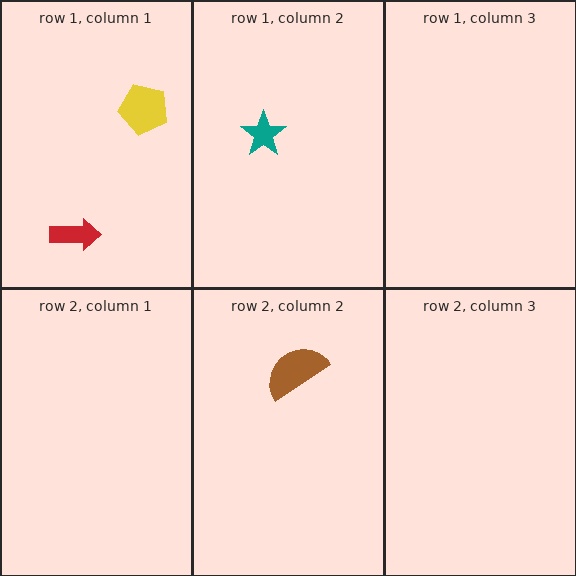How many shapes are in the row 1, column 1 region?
2.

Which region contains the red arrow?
The row 1, column 1 region.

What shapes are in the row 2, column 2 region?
The brown semicircle.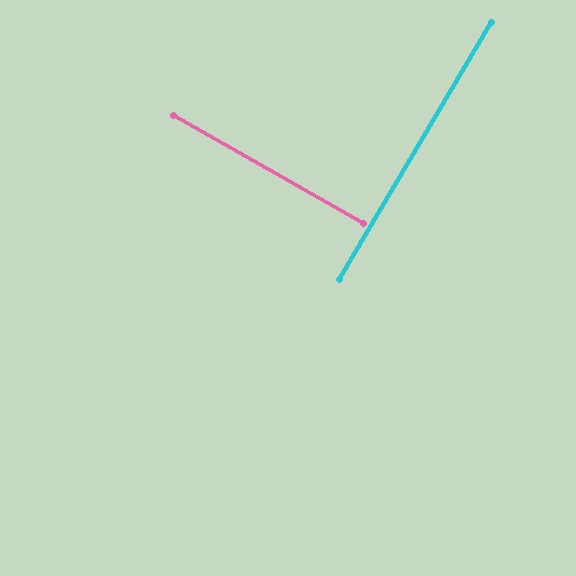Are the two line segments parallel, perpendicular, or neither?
Perpendicular — they meet at approximately 89°.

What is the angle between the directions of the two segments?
Approximately 89 degrees.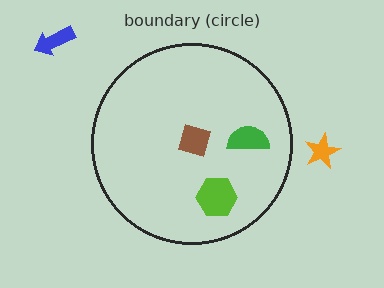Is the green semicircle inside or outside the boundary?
Inside.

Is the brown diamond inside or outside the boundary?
Inside.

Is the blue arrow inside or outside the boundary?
Outside.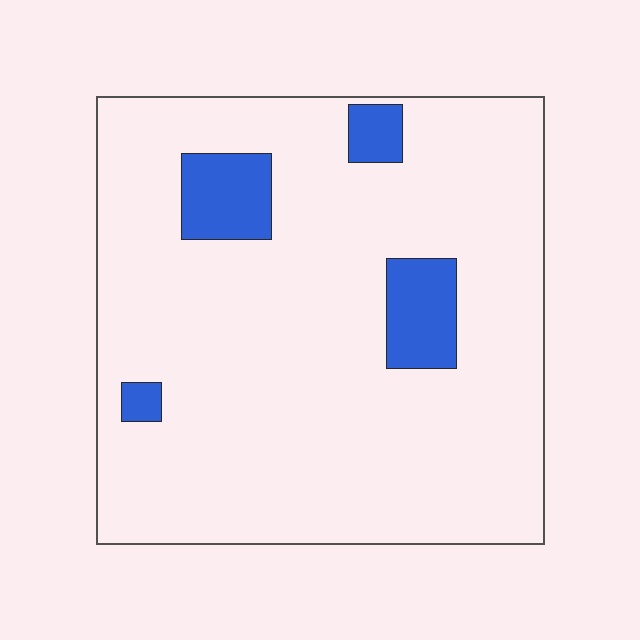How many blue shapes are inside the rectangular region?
4.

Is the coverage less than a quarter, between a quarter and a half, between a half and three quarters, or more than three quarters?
Less than a quarter.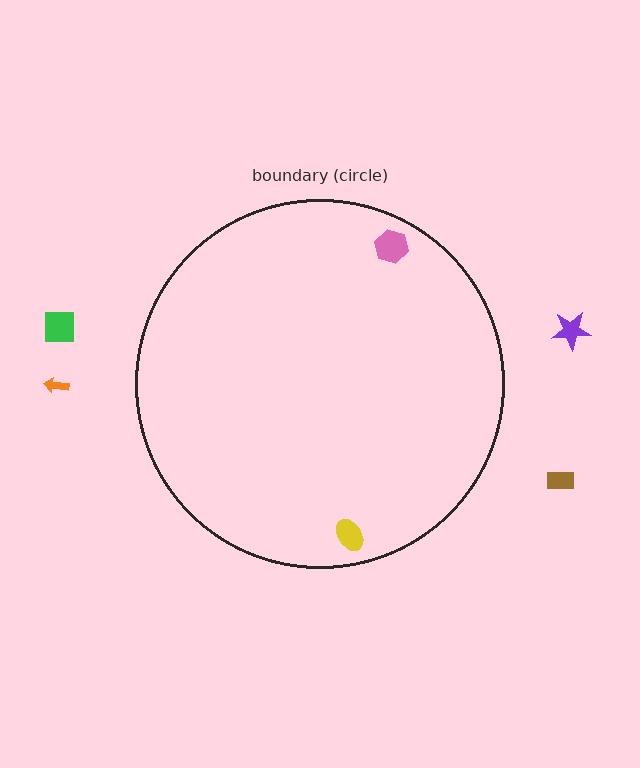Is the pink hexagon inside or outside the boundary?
Inside.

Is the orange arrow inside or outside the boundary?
Outside.